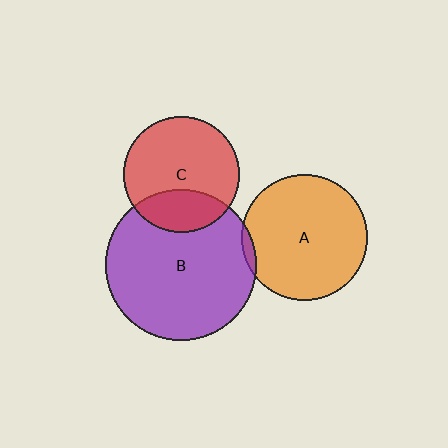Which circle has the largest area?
Circle B (purple).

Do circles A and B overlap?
Yes.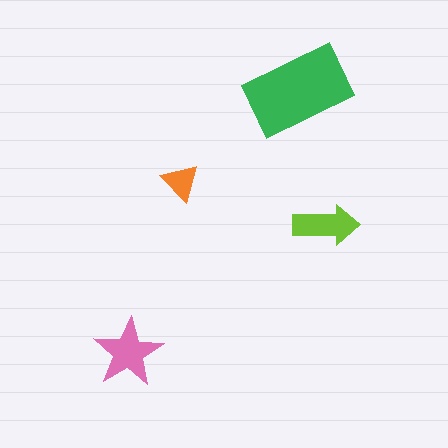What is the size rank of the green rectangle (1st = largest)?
1st.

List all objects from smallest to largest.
The orange triangle, the lime arrow, the pink star, the green rectangle.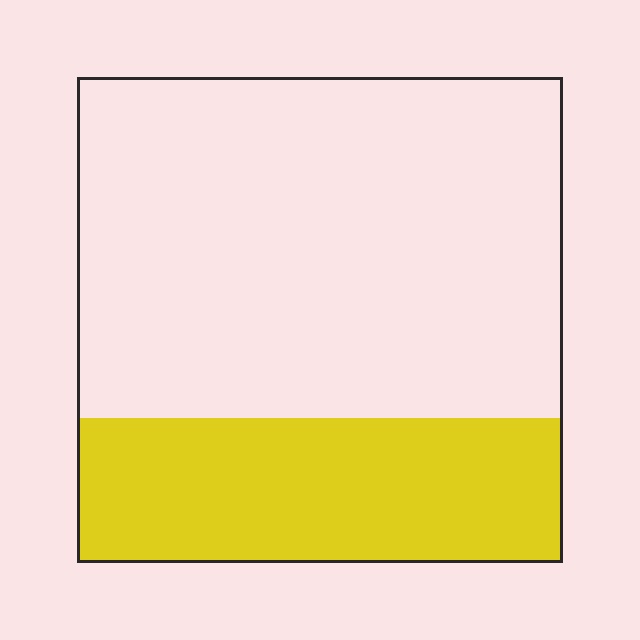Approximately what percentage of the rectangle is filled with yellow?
Approximately 30%.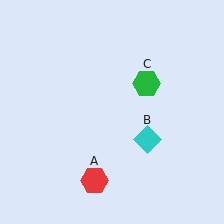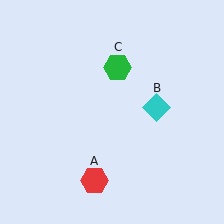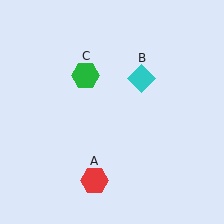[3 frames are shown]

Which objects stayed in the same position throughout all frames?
Red hexagon (object A) remained stationary.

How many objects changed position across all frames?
2 objects changed position: cyan diamond (object B), green hexagon (object C).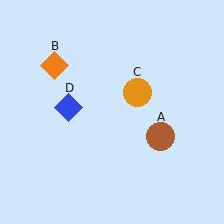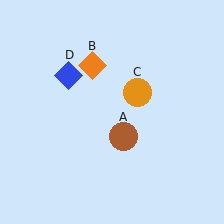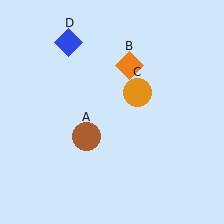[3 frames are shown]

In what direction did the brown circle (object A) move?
The brown circle (object A) moved left.